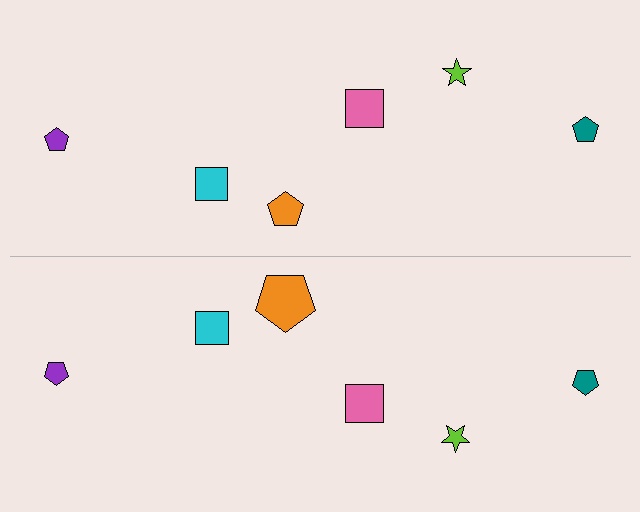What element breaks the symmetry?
The orange pentagon on the bottom side has a different size than its mirror counterpart.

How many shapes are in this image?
There are 12 shapes in this image.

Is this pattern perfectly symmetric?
No, the pattern is not perfectly symmetric. The orange pentagon on the bottom side has a different size than its mirror counterpart.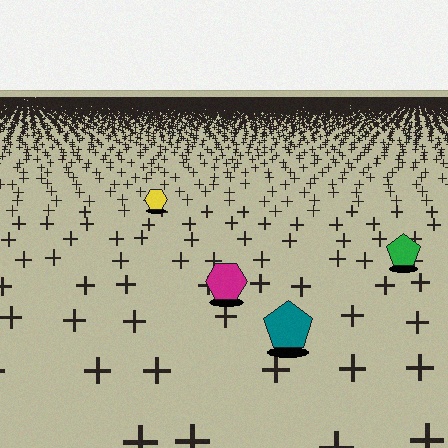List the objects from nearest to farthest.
From nearest to farthest: the teal pentagon, the magenta hexagon, the green pentagon, the yellow hexagon.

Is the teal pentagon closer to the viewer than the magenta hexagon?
Yes. The teal pentagon is closer — you can tell from the texture gradient: the ground texture is coarser near it.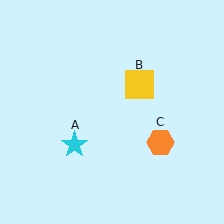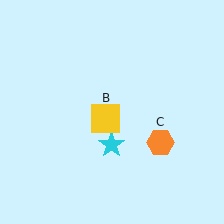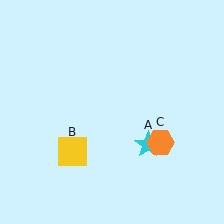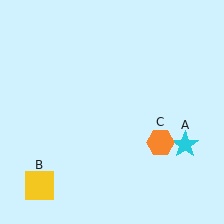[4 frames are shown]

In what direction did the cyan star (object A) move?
The cyan star (object A) moved right.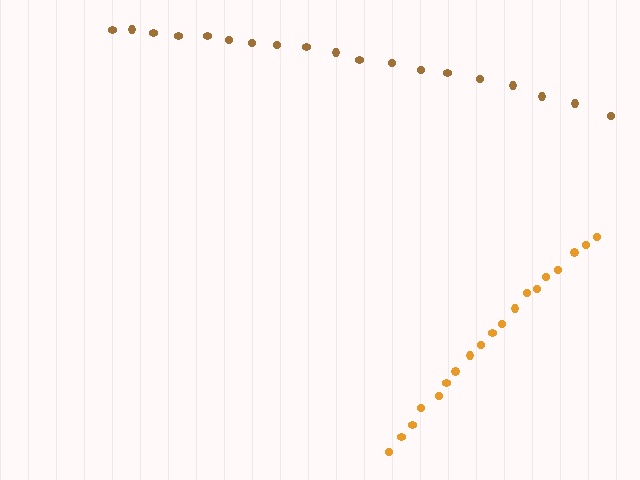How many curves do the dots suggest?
There are 2 distinct paths.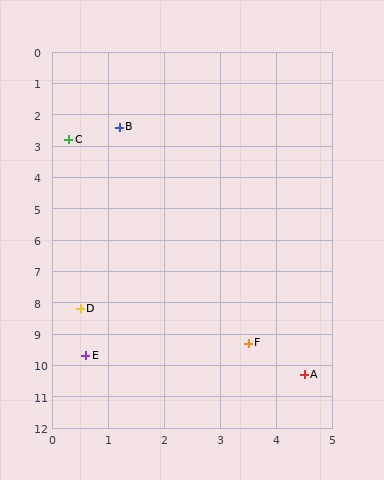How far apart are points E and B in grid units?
Points E and B are about 7.3 grid units apart.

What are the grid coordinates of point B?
Point B is at approximately (1.2, 2.4).